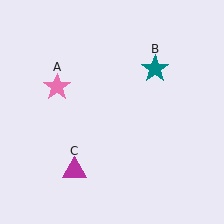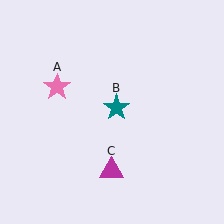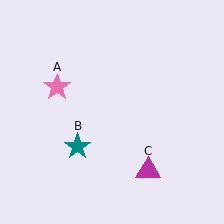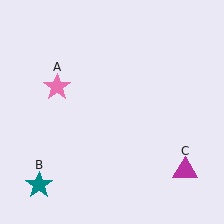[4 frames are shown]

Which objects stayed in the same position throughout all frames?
Pink star (object A) remained stationary.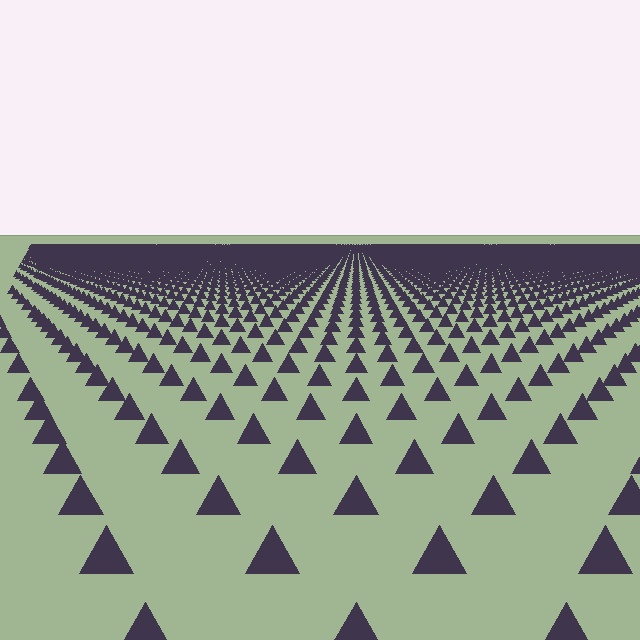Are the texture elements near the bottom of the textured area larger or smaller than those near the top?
Larger. Near the bottom, elements are closer to the viewer and appear at a bigger on-screen size.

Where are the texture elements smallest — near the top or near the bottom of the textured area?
Near the top.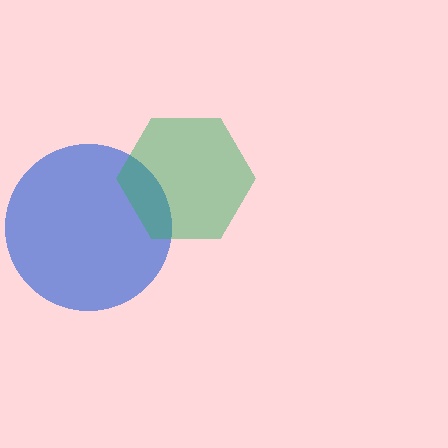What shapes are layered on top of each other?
The layered shapes are: a blue circle, a green hexagon.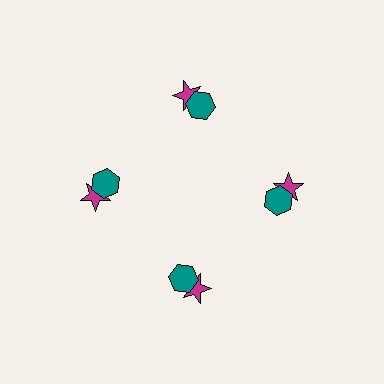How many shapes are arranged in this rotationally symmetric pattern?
There are 8 shapes, arranged in 4 groups of 2.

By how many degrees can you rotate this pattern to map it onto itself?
The pattern maps onto itself every 90 degrees of rotation.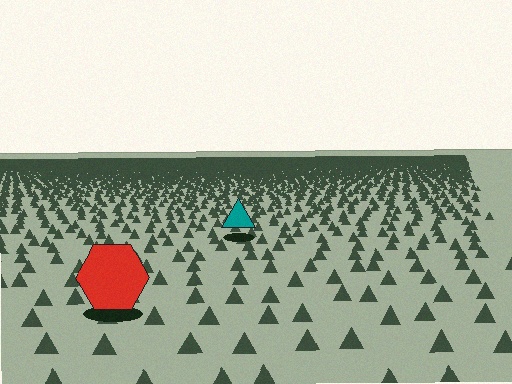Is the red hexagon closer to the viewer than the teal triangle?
Yes. The red hexagon is closer — you can tell from the texture gradient: the ground texture is coarser near it.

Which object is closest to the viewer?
The red hexagon is closest. The texture marks near it are larger and more spread out.